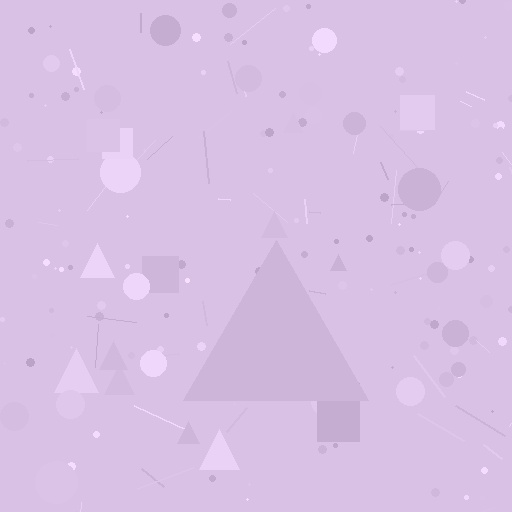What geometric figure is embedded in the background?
A triangle is embedded in the background.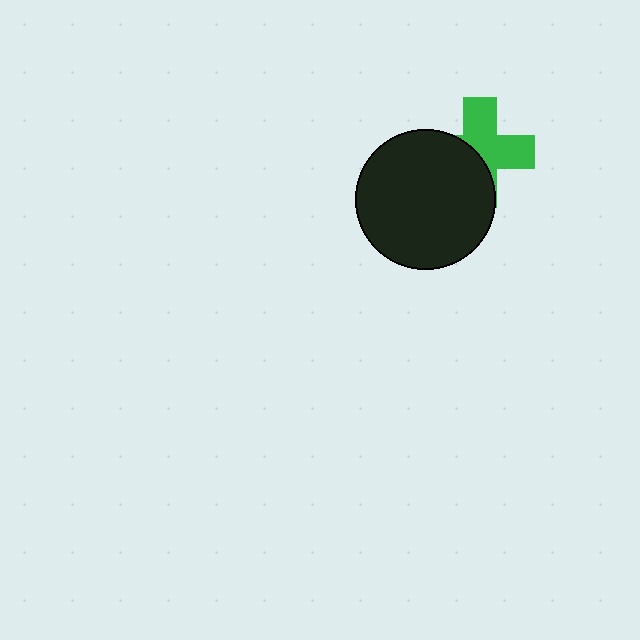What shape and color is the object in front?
The object in front is a black circle.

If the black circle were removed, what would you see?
You would see the complete green cross.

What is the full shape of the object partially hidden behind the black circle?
The partially hidden object is a green cross.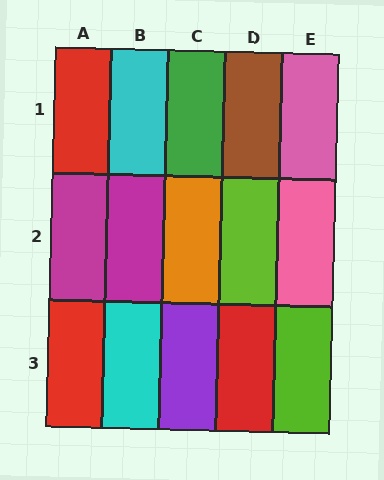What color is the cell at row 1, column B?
Cyan.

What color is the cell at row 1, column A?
Red.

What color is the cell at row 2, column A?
Magenta.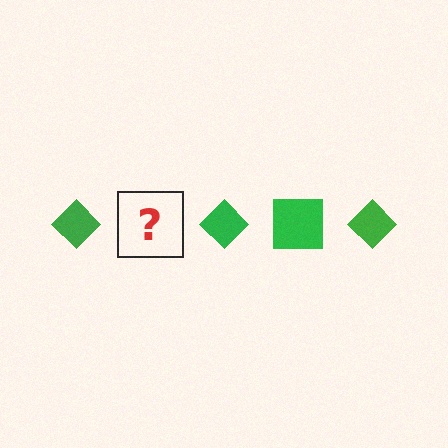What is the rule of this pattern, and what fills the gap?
The rule is that the pattern cycles through diamond, square shapes in green. The gap should be filled with a green square.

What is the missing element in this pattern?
The missing element is a green square.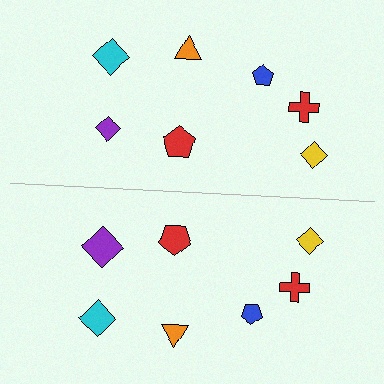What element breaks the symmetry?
The purple diamond on the bottom side has a different size than its mirror counterpart.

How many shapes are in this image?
There are 14 shapes in this image.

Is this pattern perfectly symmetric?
No, the pattern is not perfectly symmetric. The purple diamond on the bottom side has a different size than its mirror counterpart.